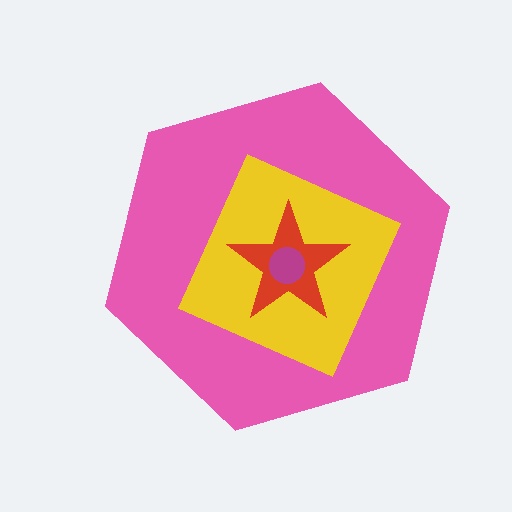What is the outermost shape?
The pink hexagon.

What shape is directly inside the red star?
The magenta circle.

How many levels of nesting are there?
4.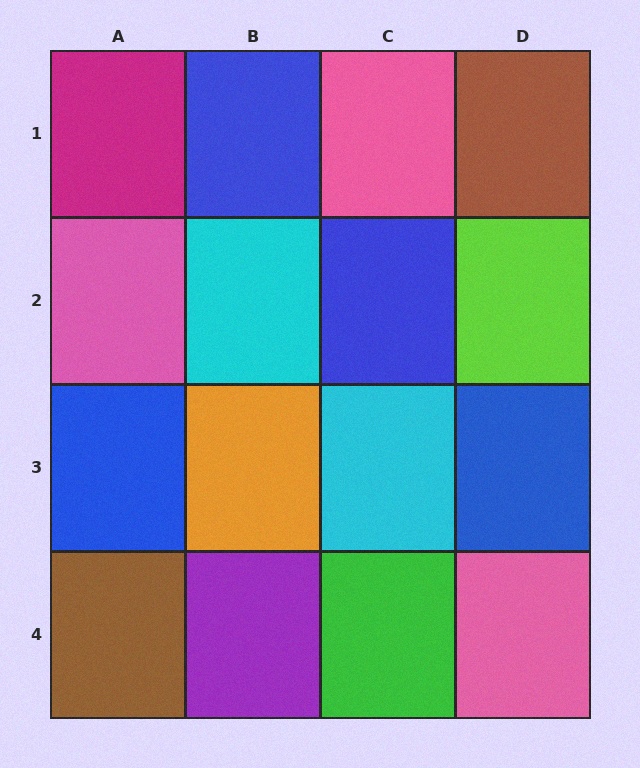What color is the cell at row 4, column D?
Pink.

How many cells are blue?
4 cells are blue.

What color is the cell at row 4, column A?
Brown.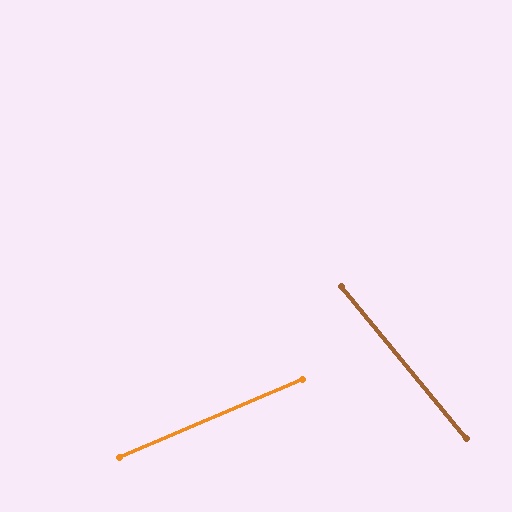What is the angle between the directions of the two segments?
Approximately 74 degrees.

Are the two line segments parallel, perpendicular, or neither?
Neither parallel nor perpendicular — they differ by about 74°.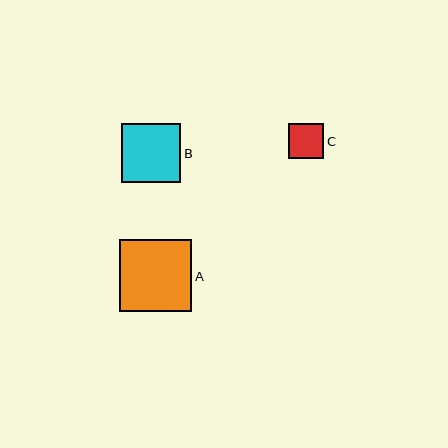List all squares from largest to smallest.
From largest to smallest: A, B, C.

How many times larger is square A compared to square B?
Square A is approximately 1.2 times the size of square B.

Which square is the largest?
Square A is the largest with a size of approximately 72 pixels.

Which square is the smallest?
Square C is the smallest with a size of approximately 35 pixels.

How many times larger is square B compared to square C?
Square B is approximately 1.7 times the size of square C.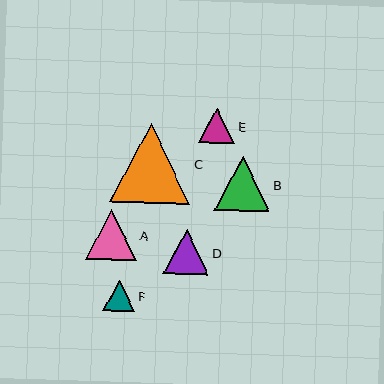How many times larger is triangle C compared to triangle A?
Triangle C is approximately 1.6 times the size of triangle A.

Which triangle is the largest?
Triangle C is the largest with a size of approximately 80 pixels.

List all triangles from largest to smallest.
From largest to smallest: C, B, A, D, E, F.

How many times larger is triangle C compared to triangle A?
Triangle C is approximately 1.6 times the size of triangle A.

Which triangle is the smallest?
Triangle F is the smallest with a size of approximately 31 pixels.